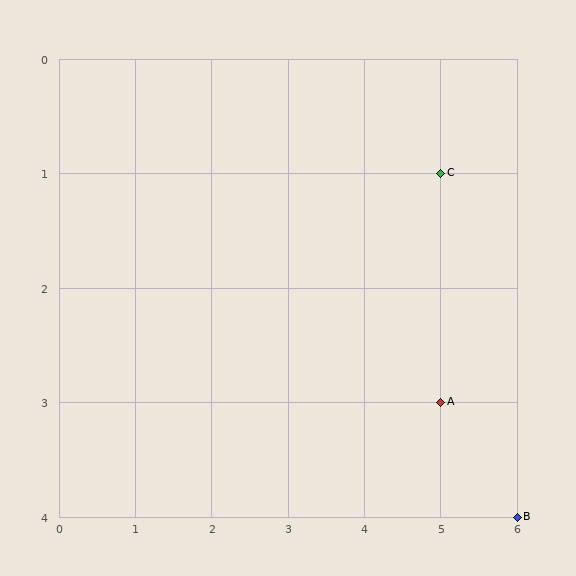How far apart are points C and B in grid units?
Points C and B are 1 column and 3 rows apart (about 3.2 grid units diagonally).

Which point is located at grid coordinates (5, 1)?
Point C is at (5, 1).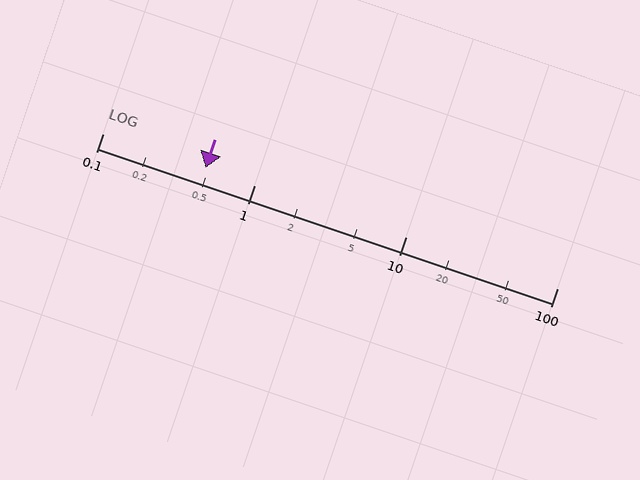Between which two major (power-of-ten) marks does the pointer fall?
The pointer is between 0.1 and 1.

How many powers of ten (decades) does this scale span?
The scale spans 3 decades, from 0.1 to 100.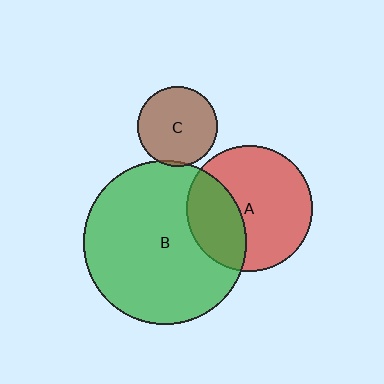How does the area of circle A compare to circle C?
Approximately 2.5 times.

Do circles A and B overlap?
Yes.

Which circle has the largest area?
Circle B (green).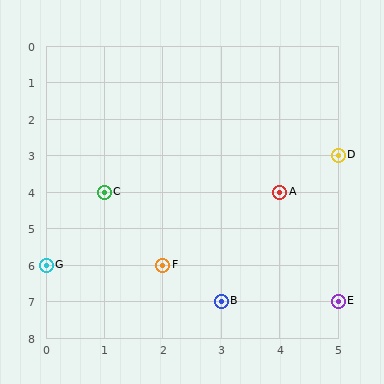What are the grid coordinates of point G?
Point G is at grid coordinates (0, 6).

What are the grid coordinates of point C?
Point C is at grid coordinates (1, 4).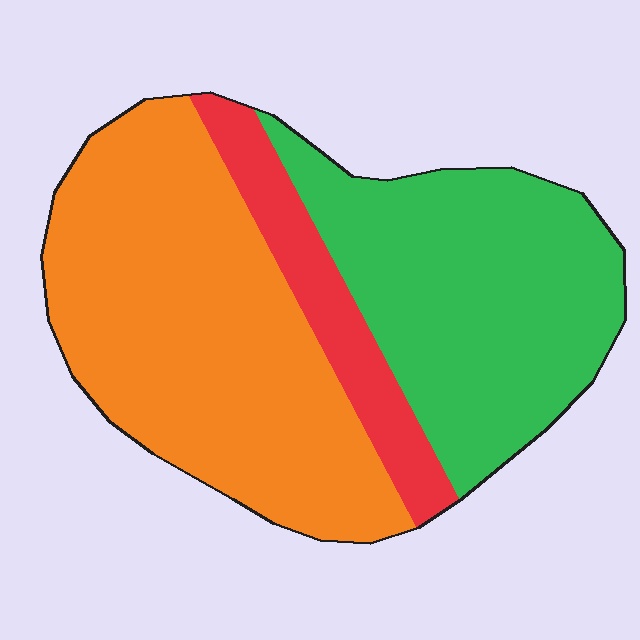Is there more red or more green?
Green.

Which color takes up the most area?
Orange, at roughly 50%.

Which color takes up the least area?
Red, at roughly 15%.